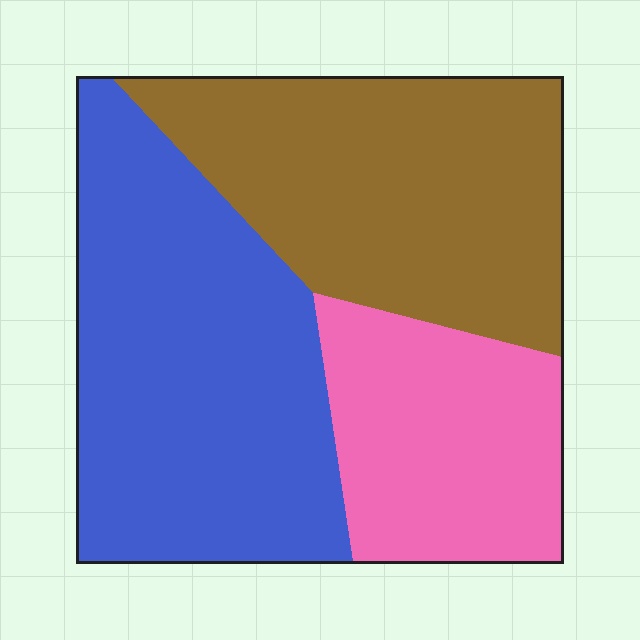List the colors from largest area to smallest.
From largest to smallest: blue, brown, pink.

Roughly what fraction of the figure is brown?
Brown takes up between a third and a half of the figure.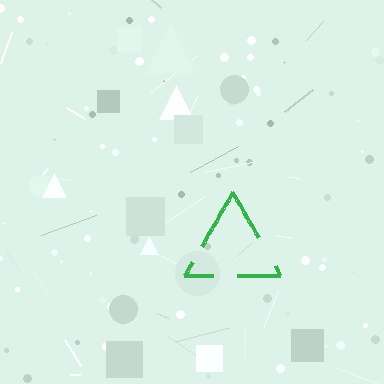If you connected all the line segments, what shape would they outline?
They would outline a triangle.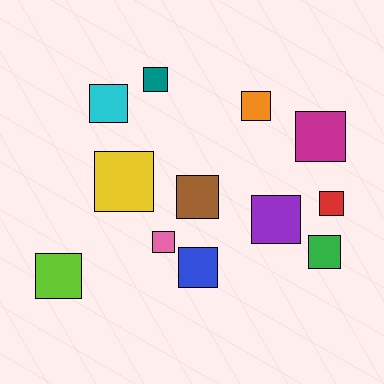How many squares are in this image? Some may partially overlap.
There are 12 squares.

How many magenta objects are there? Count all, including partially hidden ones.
There is 1 magenta object.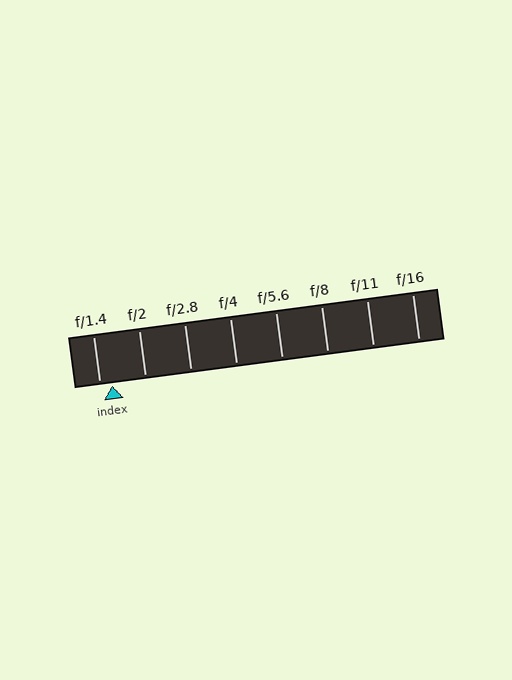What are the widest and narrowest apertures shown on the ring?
The widest aperture shown is f/1.4 and the narrowest is f/16.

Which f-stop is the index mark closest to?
The index mark is closest to f/1.4.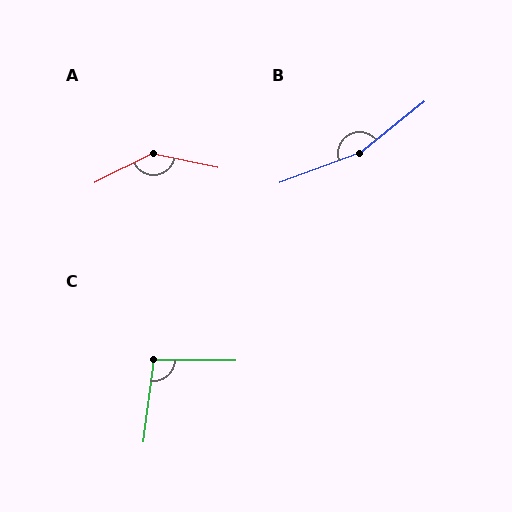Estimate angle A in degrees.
Approximately 141 degrees.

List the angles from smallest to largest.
C (97°), A (141°), B (162°).